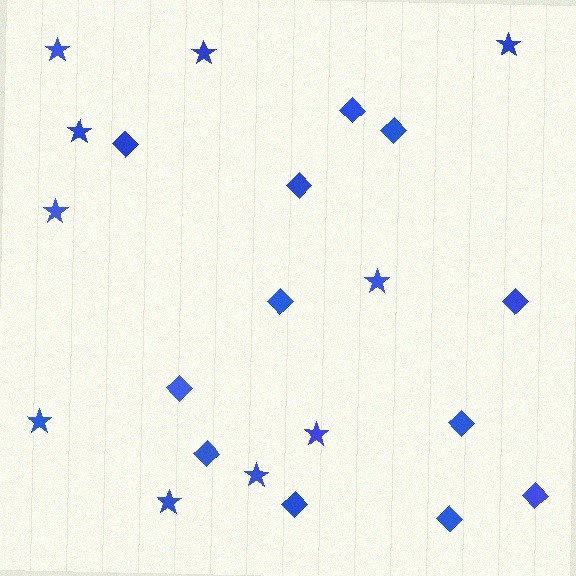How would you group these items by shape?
There are 2 groups: one group of diamonds (12) and one group of stars (10).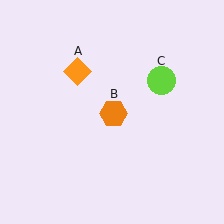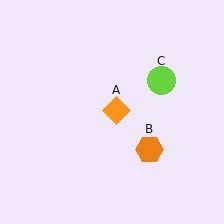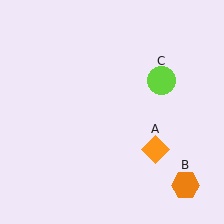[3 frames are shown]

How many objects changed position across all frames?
2 objects changed position: orange diamond (object A), orange hexagon (object B).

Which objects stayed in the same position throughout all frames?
Lime circle (object C) remained stationary.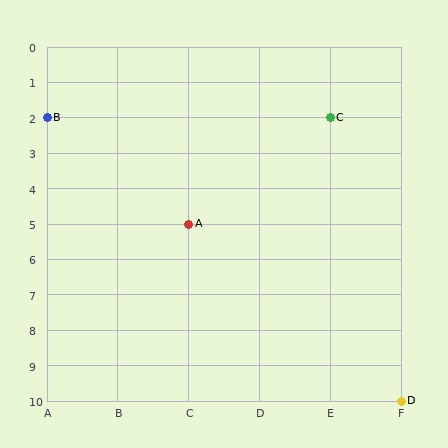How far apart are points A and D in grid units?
Points A and D are 3 columns and 5 rows apart (about 5.8 grid units diagonally).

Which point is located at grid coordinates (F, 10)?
Point D is at (F, 10).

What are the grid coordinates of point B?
Point B is at grid coordinates (A, 2).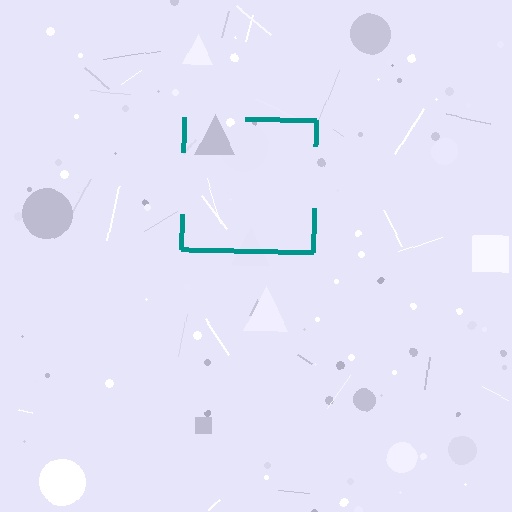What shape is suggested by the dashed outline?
The dashed outline suggests a square.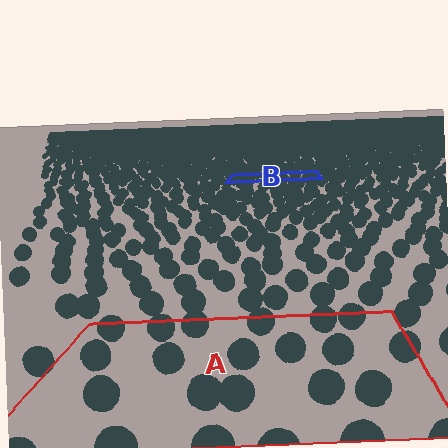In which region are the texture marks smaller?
The texture marks are smaller in region B, because it is farther away.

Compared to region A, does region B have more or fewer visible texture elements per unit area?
Region B has more texture elements per unit area — they are packed more densely because it is farther away.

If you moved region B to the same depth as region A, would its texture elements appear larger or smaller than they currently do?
They would appear larger. At a closer depth, the same texture elements are projected at a bigger on-screen size.